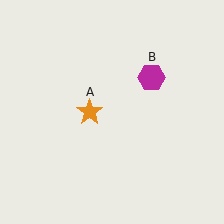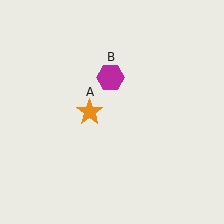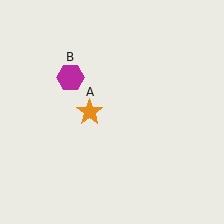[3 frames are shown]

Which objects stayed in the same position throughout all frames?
Orange star (object A) remained stationary.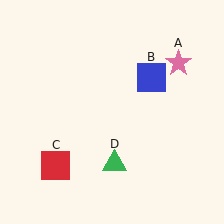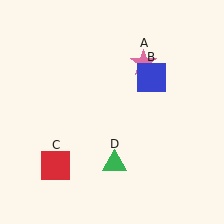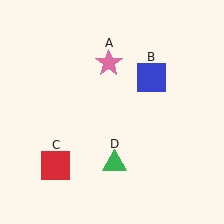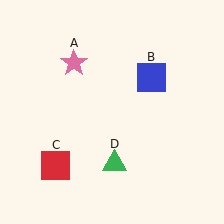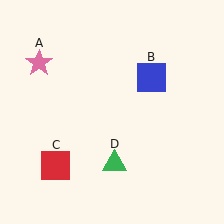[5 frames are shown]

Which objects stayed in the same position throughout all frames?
Blue square (object B) and red square (object C) and green triangle (object D) remained stationary.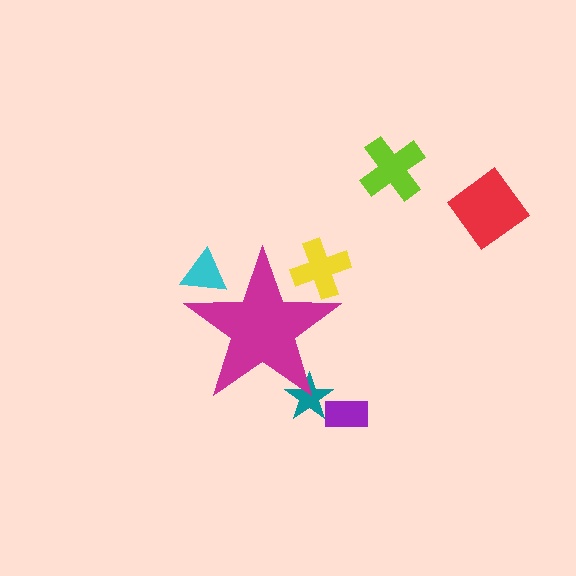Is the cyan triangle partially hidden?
Yes, the cyan triangle is partially hidden behind the magenta star.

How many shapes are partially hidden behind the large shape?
3 shapes are partially hidden.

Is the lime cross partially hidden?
No, the lime cross is fully visible.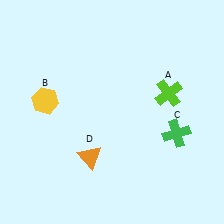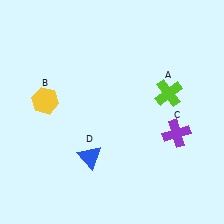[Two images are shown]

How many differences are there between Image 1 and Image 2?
There are 2 differences between the two images.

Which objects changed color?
C changed from green to purple. D changed from orange to blue.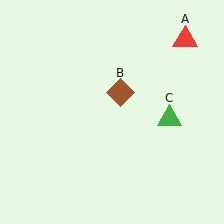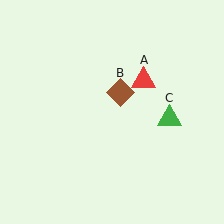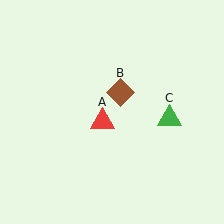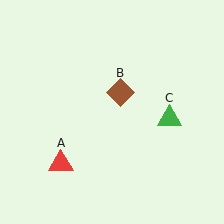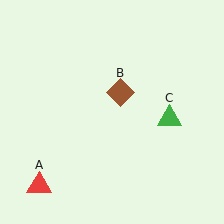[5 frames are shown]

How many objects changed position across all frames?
1 object changed position: red triangle (object A).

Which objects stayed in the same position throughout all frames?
Brown diamond (object B) and green triangle (object C) remained stationary.